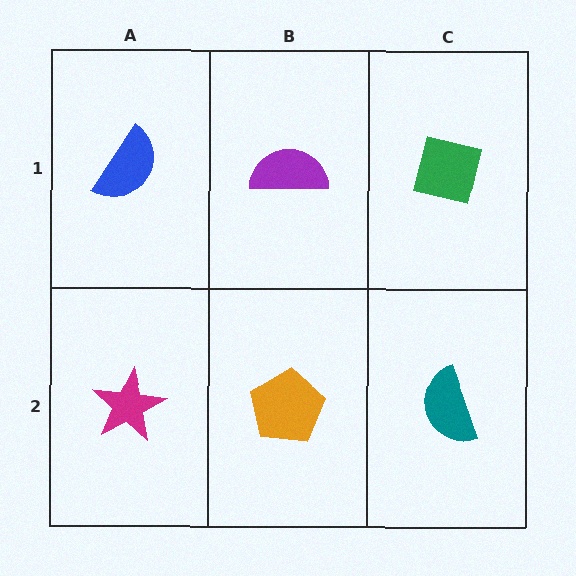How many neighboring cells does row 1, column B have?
3.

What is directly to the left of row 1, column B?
A blue semicircle.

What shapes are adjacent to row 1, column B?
An orange pentagon (row 2, column B), a blue semicircle (row 1, column A), a green square (row 1, column C).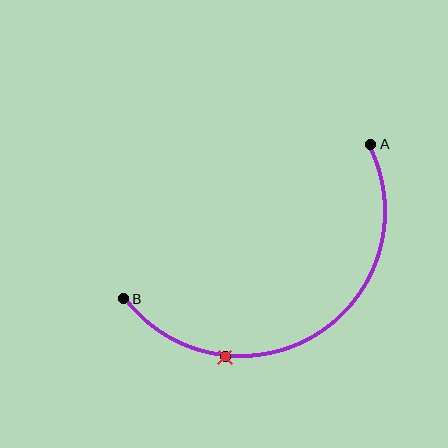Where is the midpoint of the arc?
The arc midpoint is the point on the curve farthest from the straight line joining A and B. It sits below that line.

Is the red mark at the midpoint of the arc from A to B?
No. The red mark lies on the arc but is closer to endpoint B. The arc midpoint would be at the point on the curve equidistant along the arc from both A and B.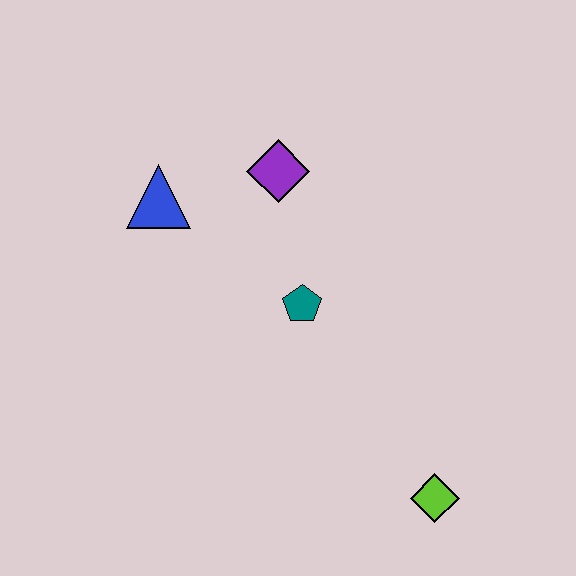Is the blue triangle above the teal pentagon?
Yes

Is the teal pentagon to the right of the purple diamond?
Yes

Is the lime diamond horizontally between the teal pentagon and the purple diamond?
No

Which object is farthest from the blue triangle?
The lime diamond is farthest from the blue triangle.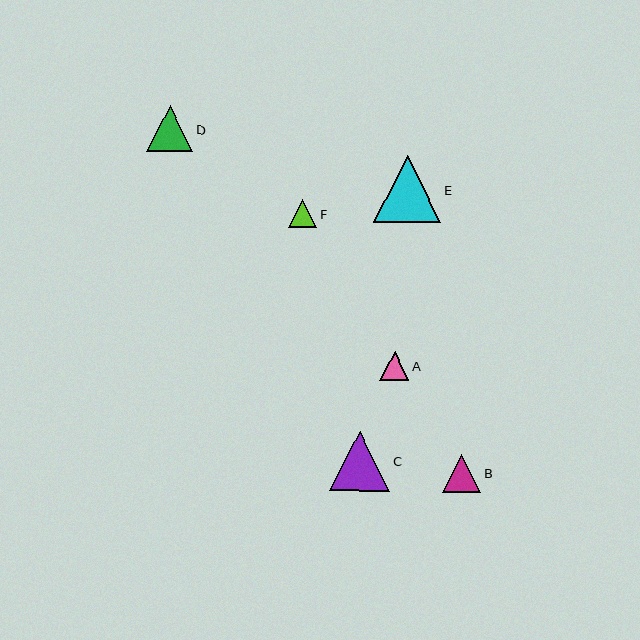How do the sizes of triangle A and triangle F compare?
Triangle A and triangle F are approximately the same size.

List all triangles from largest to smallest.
From largest to smallest: E, C, D, B, A, F.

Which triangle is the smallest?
Triangle F is the smallest with a size of approximately 28 pixels.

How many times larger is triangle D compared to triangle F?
Triangle D is approximately 1.6 times the size of triangle F.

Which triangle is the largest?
Triangle E is the largest with a size of approximately 67 pixels.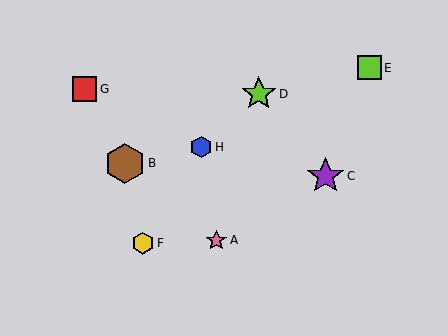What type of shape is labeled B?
Shape B is a brown hexagon.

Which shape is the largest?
The brown hexagon (labeled B) is the largest.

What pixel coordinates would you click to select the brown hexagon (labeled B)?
Click at (125, 163) to select the brown hexagon B.